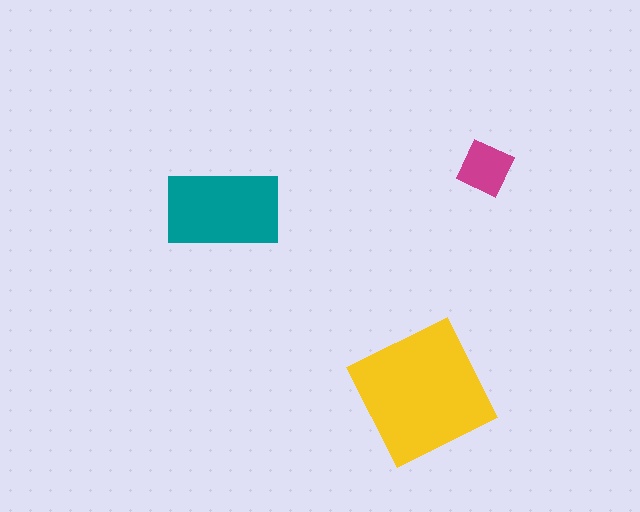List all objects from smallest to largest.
The magenta diamond, the teal rectangle, the yellow square.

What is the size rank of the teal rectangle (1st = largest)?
2nd.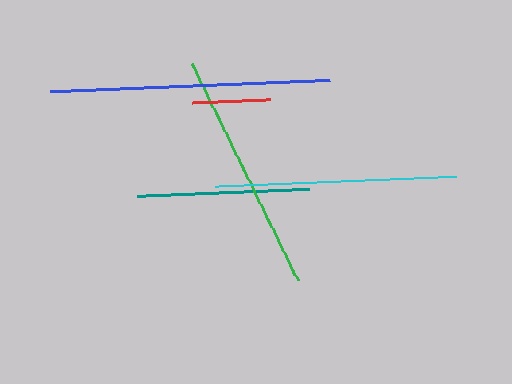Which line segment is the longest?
The blue line is the longest at approximately 279 pixels.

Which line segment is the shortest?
The red line is the shortest at approximately 78 pixels.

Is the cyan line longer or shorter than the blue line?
The blue line is longer than the cyan line.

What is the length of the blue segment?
The blue segment is approximately 279 pixels long.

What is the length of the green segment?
The green segment is approximately 241 pixels long.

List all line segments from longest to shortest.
From longest to shortest: blue, cyan, green, teal, red.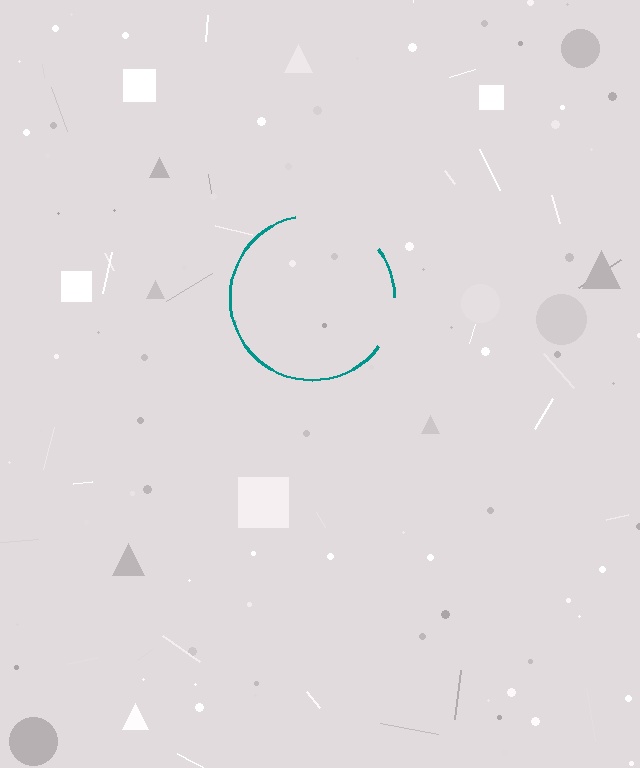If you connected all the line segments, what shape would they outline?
They would outline a circle.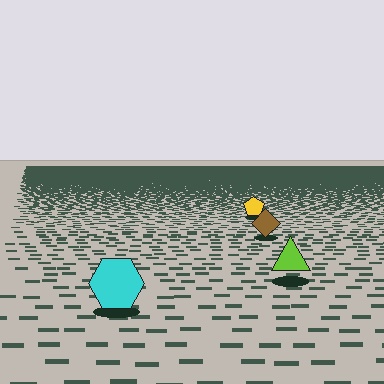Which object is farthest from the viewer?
The yellow pentagon is farthest from the viewer. It appears smaller and the ground texture around it is denser.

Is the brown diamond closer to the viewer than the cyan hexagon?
No. The cyan hexagon is closer — you can tell from the texture gradient: the ground texture is coarser near it.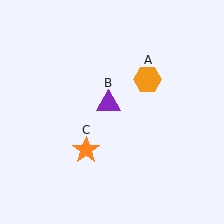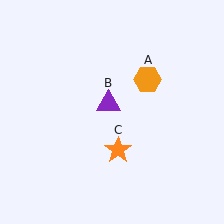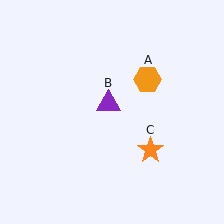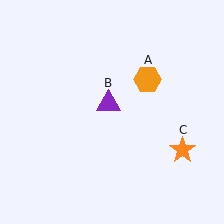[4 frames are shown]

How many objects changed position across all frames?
1 object changed position: orange star (object C).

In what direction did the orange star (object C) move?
The orange star (object C) moved right.